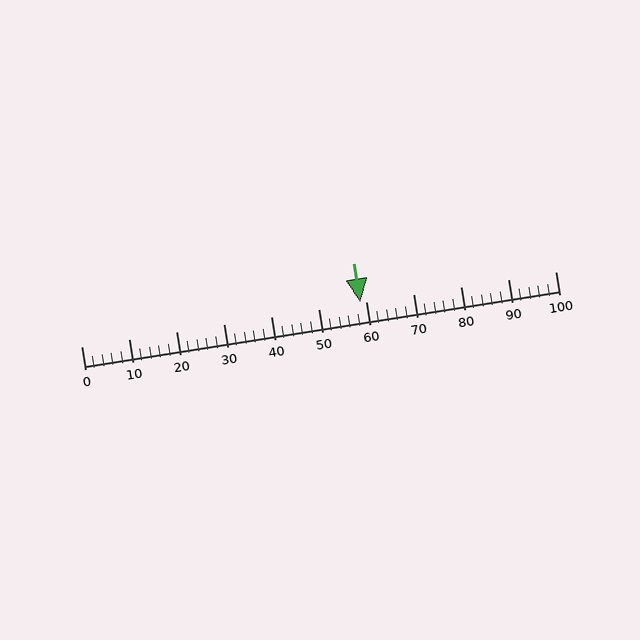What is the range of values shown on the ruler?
The ruler shows values from 0 to 100.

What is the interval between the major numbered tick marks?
The major tick marks are spaced 10 units apart.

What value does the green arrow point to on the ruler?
The green arrow points to approximately 59.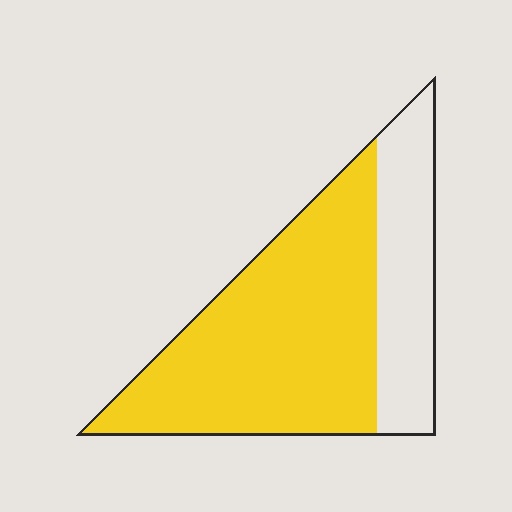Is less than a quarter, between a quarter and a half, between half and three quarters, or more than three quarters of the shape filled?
Between half and three quarters.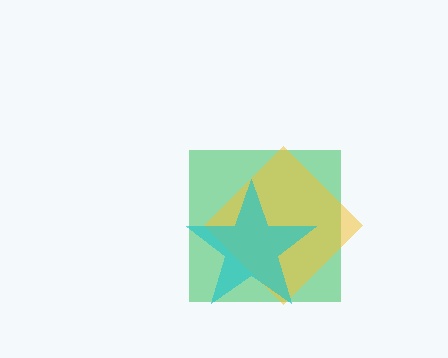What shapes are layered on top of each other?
The layered shapes are: a green square, a yellow diamond, a cyan star.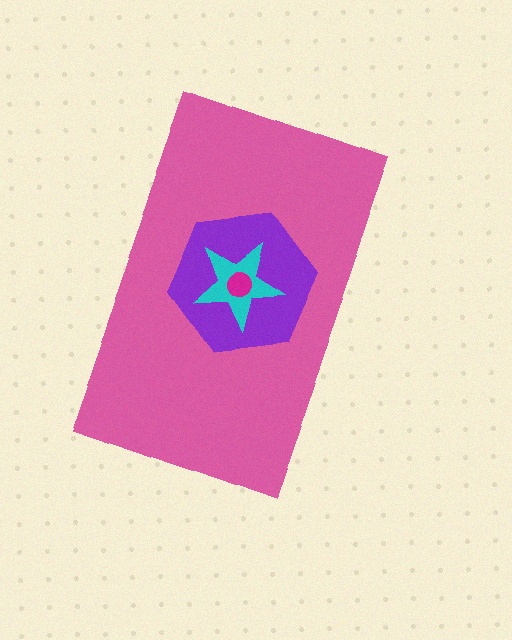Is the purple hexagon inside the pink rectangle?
Yes.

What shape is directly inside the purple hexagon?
The cyan star.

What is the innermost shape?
The magenta circle.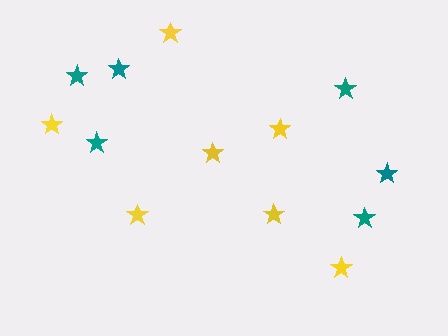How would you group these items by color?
There are 2 groups: one group of teal stars (6) and one group of yellow stars (7).